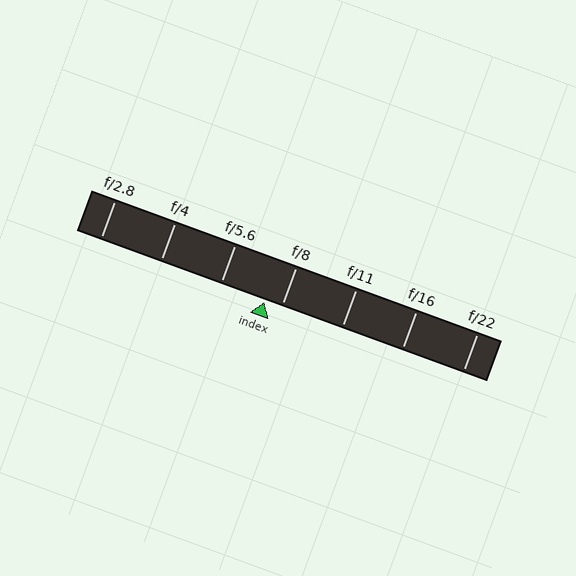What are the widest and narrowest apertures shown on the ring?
The widest aperture shown is f/2.8 and the narrowest is f/22.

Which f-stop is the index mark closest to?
The index mark is closest to f/8.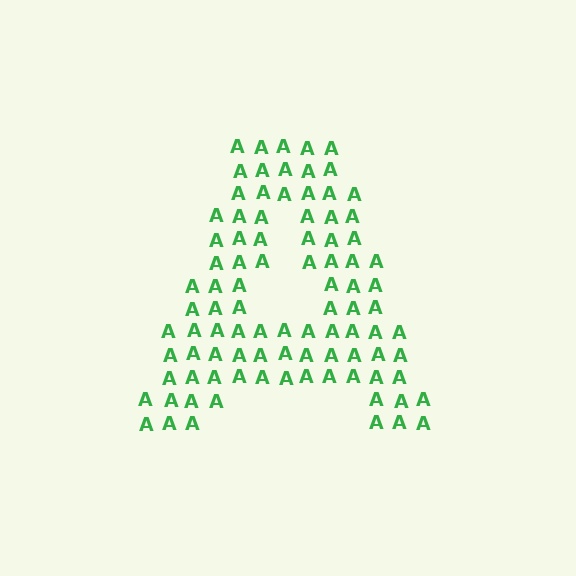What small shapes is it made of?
It is made of small letter A's.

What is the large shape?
The large shape is the letter A.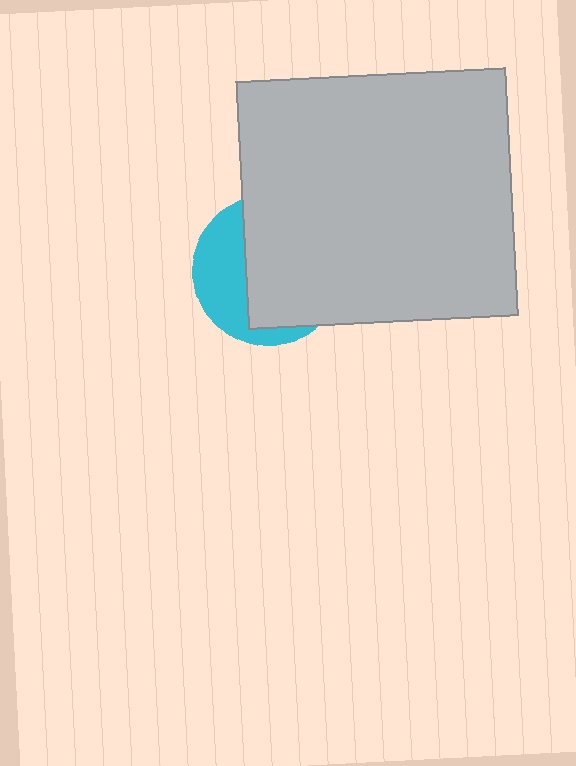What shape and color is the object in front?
The object in front is a light gray rectangle.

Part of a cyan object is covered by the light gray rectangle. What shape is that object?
It is a circle.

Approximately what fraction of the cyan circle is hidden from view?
Roughly 63% of the cyan circle is hidden behind the light gray rectangle.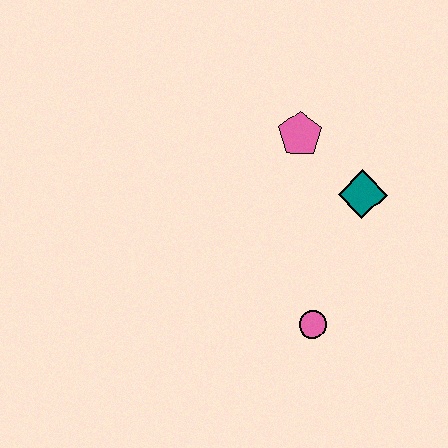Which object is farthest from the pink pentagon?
The pink circle is farthest from the pink pentagon.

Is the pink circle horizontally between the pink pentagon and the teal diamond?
Yes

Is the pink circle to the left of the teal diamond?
Yes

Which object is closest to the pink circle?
The teal diamond is closest to the pink circle.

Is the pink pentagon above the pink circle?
Yes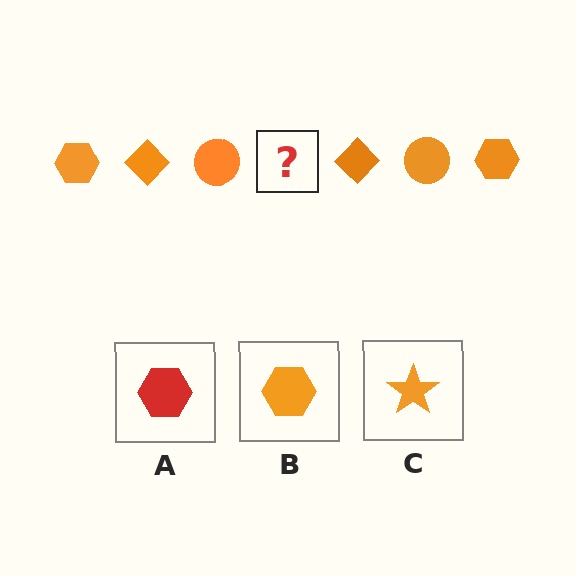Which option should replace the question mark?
Option B.